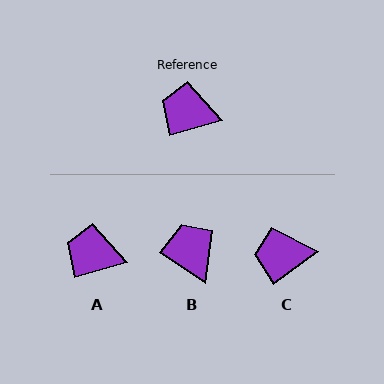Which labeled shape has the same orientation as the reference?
A.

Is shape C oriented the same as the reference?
No, it is off by about 21 degrees.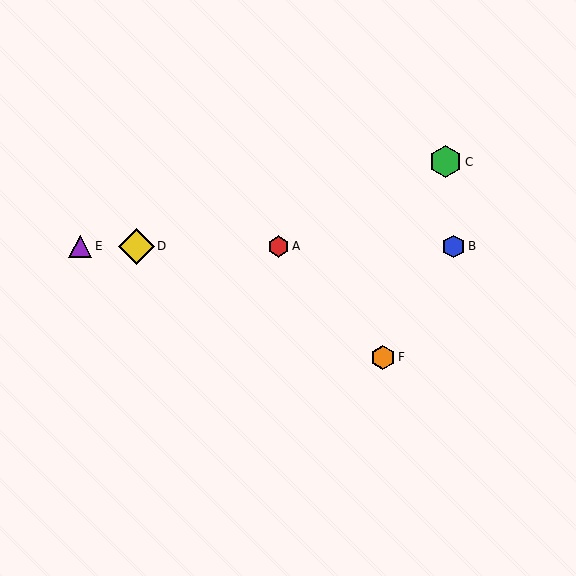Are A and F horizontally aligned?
No, A is at y≈246 and F is at y≈357.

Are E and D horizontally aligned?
Yes, both are at y≈246.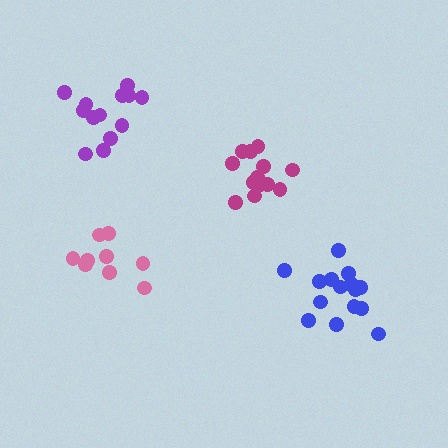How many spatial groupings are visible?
There are 4 spatial groupings.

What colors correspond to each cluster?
The clusters are colored: magenta, purple, pink, blue.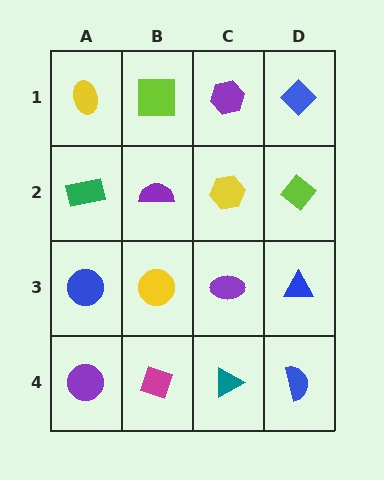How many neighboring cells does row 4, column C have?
3.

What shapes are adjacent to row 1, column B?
A purple semicircle (row 2, column B), a yellow ellipse (row 1, column A), a purple hexagon (row 1, column C).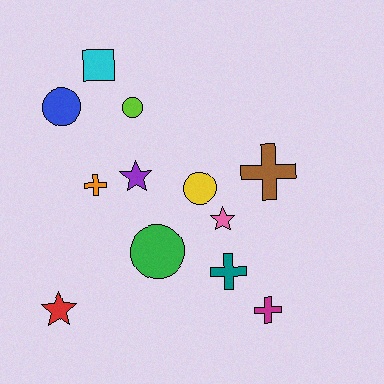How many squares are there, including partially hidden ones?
There is 1 square.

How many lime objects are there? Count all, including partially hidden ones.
There is 1 lime object.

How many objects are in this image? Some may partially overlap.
There are 12 objects.